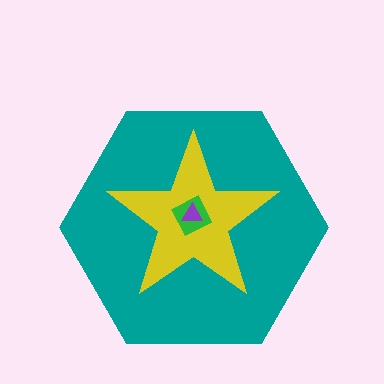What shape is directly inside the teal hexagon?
The yellow star.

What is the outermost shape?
The teal hexagon.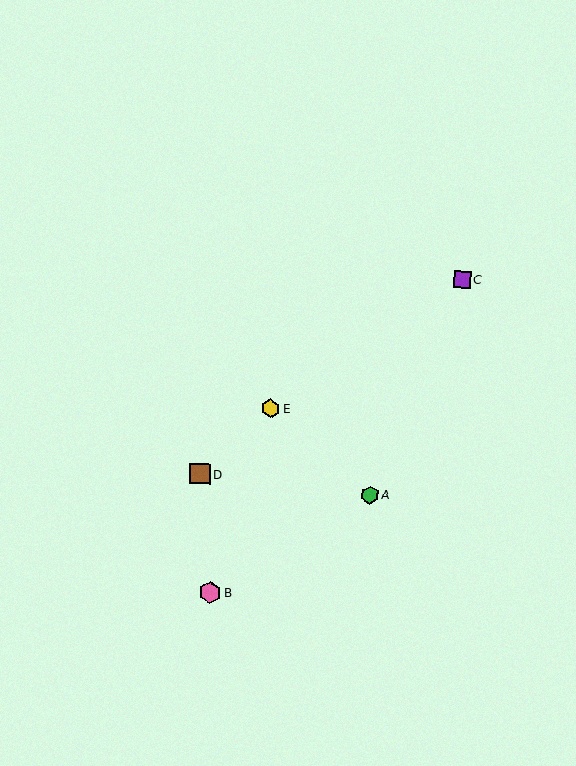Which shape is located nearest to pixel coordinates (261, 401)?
The yellow hexagon (labeled E) at (271, 408) is nearest to that location.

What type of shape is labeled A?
Shape A is a green hexagon.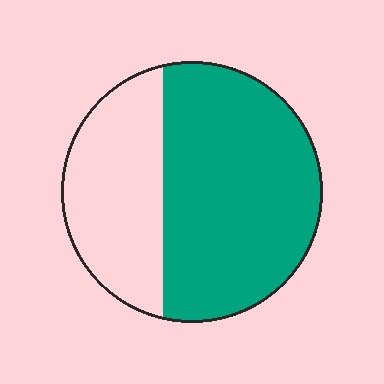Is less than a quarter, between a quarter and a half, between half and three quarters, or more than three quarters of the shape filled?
Between half and three quarters.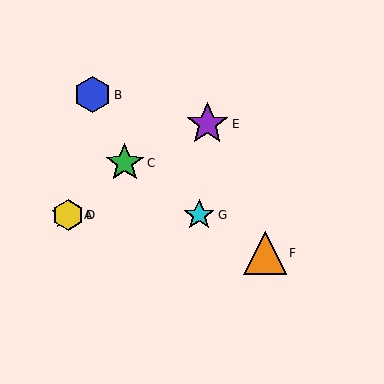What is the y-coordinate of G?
Object G is at y≈215.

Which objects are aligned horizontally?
Objects A, D, G are aligned horizontally.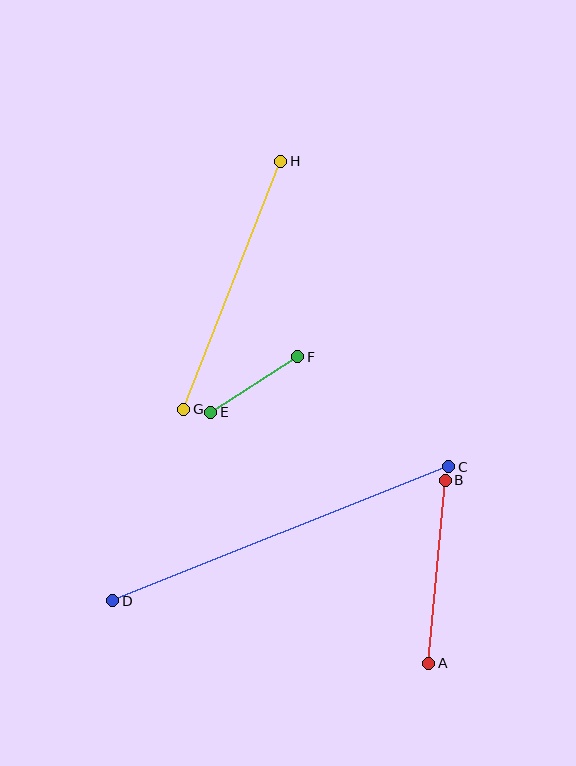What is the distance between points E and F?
The distance is approximately 103 pixels.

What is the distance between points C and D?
The distance is approximately 362 pixels.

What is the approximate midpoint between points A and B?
The midpoint is at approximately (437, 572) pixels.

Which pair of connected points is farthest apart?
Points C and D are farthest apart.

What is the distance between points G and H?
The distance is approximately 266 pixels.